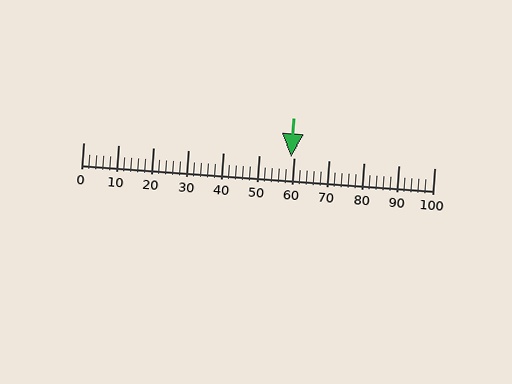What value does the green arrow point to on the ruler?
The green arrow points to approximately 59.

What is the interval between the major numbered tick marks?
The major tick marks are spaced 10 units apart.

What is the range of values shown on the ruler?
The ruler shows values from 0 to 100.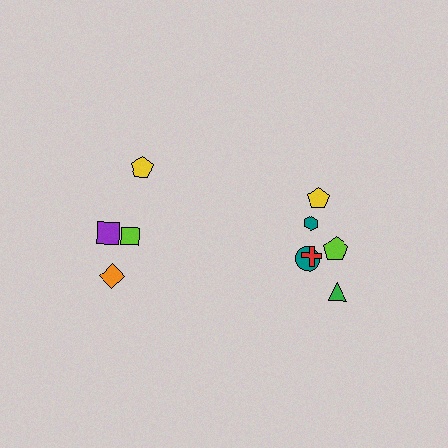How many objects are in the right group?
There are 6 objects.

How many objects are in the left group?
There are 4 objects.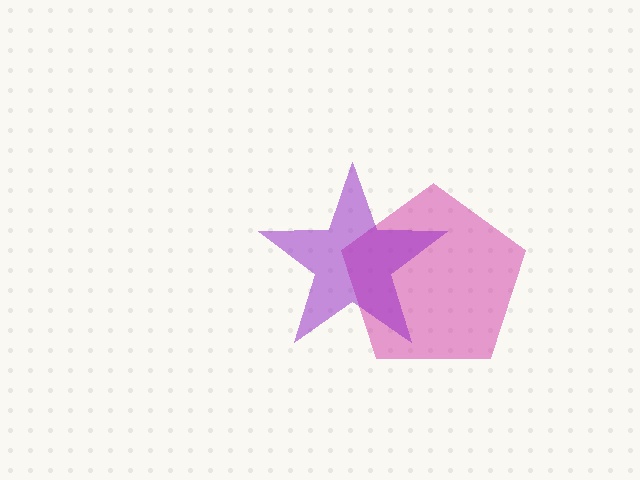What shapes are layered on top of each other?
The layered shapes are: a magenta pentagon, a purple star.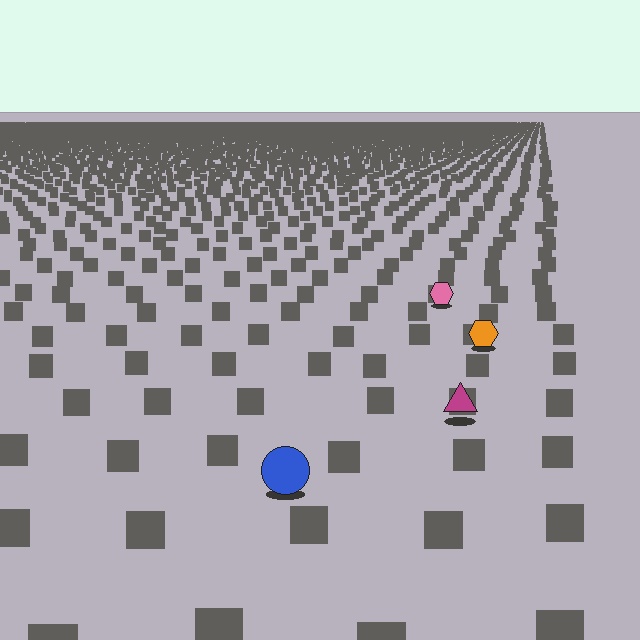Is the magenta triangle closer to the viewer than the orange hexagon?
Yes. The magenta triangle is closer — you can tell from the texture gradient: the ground texture is coarser near it.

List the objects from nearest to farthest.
From nearest to farthest: the blue circle, the magenta triangle, the orange hexagon, the pink hexagon.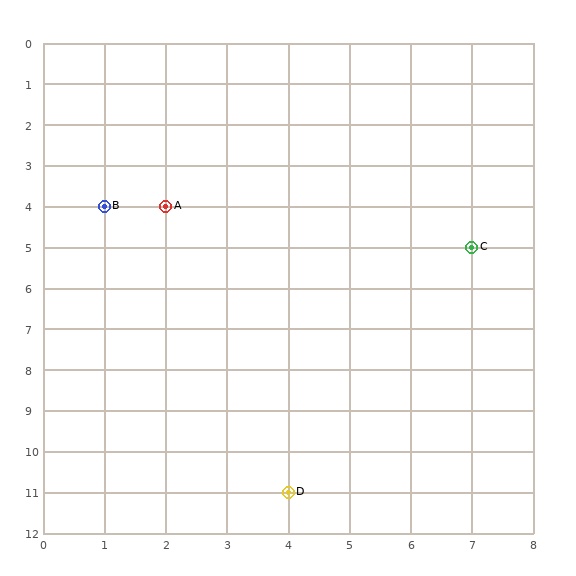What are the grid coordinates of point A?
Point A is at grid coordinates (2, 4).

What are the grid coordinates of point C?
Point C is at grid coordinates (7, 5).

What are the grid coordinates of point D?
Point D is at grid coordinates (4, 11).